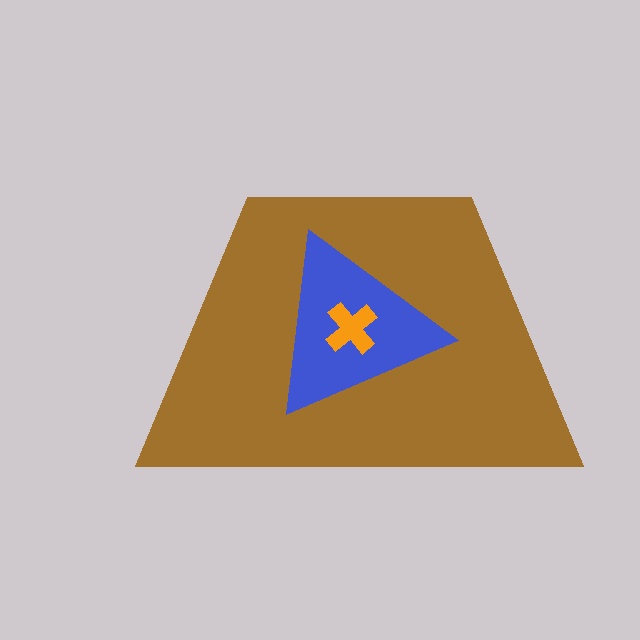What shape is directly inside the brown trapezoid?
The blue triangle.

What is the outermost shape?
The brown trapezoid.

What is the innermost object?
The orange cross.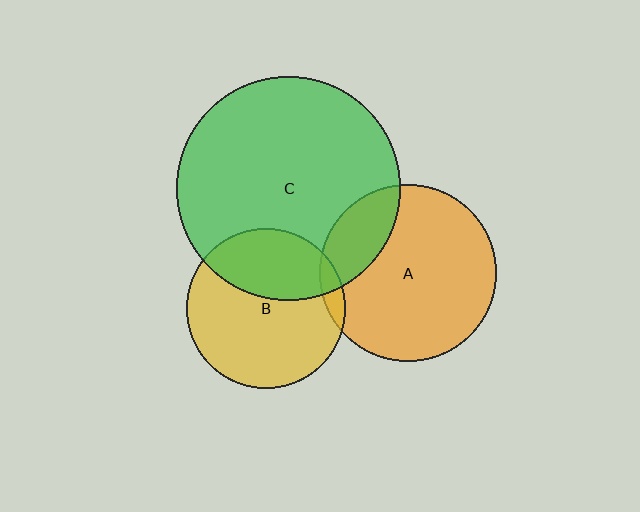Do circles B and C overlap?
Yes.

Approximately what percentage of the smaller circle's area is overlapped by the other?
Approximately 35%.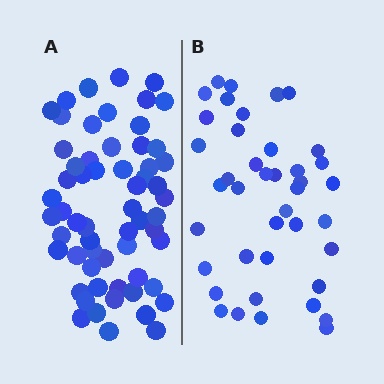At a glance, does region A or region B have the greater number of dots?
Region A (the left region) has more dots.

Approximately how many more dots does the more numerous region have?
Region A has approximately 20 more dots than region B.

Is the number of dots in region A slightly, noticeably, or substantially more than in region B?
Region A has substantially more. The ratio is roughly 1.5 to 1.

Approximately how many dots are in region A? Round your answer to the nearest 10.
About 60 dots.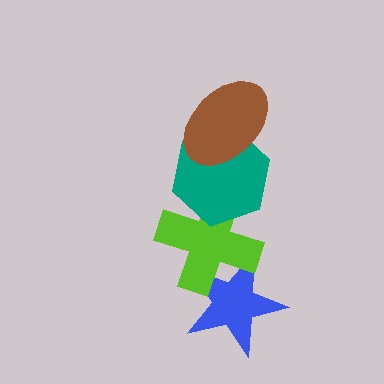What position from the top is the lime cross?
The lime cross is 3rd from the top.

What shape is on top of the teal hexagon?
The brown ellipse is on top of the teal hexagon.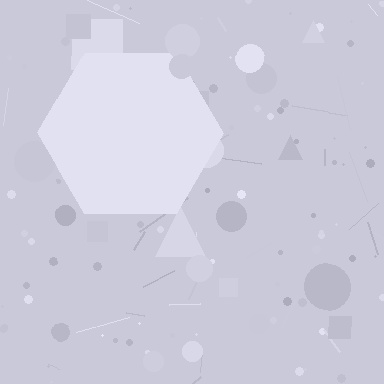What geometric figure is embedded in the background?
A hexagon is embedded in the background.